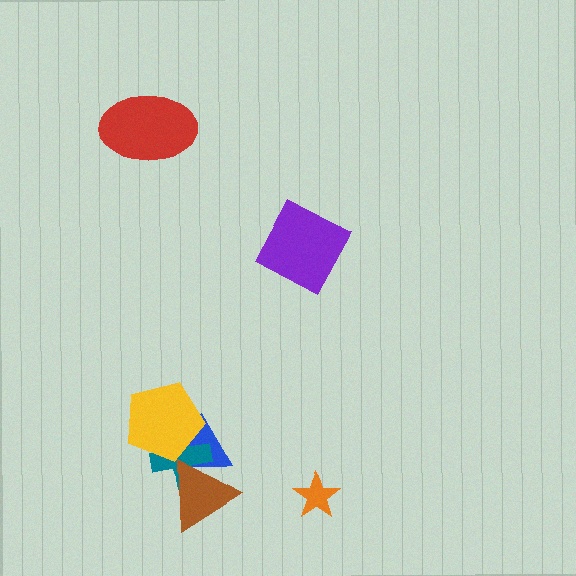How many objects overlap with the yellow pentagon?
2 objects overlap with the yellow pentagon.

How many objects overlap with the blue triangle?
3 objects overlap with the blue triangle.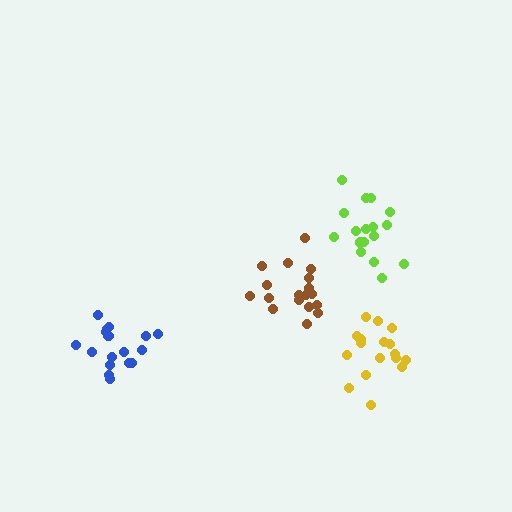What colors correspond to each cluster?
The clusters are colored: yellow, blue, brown, lime.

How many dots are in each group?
Group 1: 17 dots, Group 2: 18 dots, Group 3: 18 dots, Group 4: 18 dots (71 total).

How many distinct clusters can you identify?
There are 4 distinct clusters.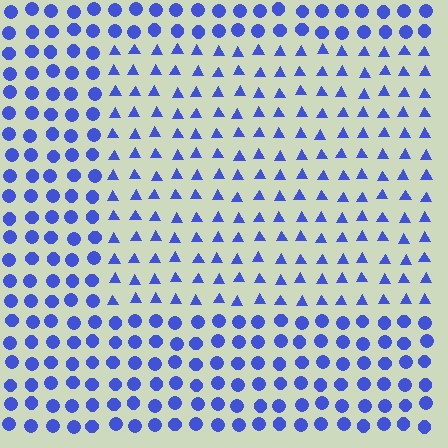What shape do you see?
I see a rectangle.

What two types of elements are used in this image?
The image uses triangles inside the rectangle region and circles outside it.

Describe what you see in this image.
The image is filled with small blue elements arranged in a uniform grid. A rectangle-shaped region contains triangles, while the surrounding area contains circles. The boundary is defined purely by the change in element shape.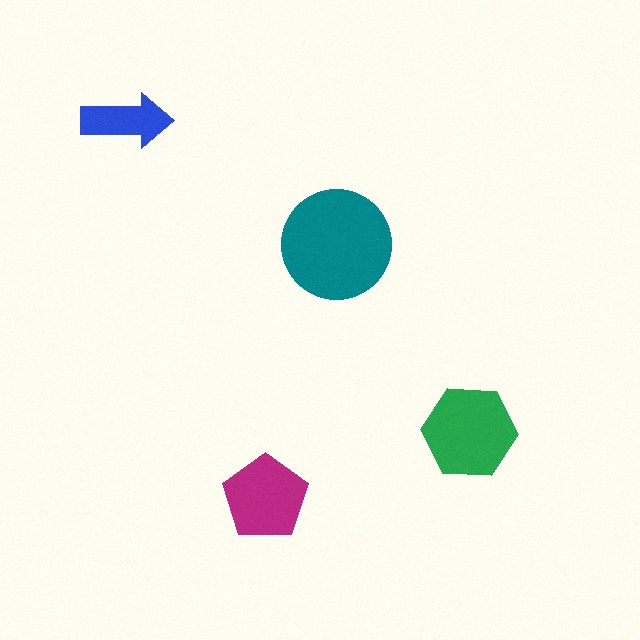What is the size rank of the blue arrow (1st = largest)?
4th.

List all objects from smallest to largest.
The blue arrow, the magenta pentagon, the green hexagon, the teal circle.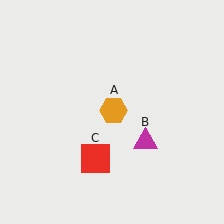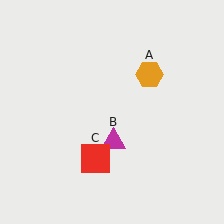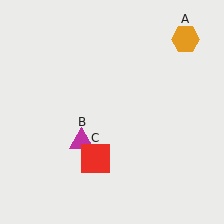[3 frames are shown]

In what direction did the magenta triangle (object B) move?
The magenta triangle (object B) moved left.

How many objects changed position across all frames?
2 objects changed position: orange hexagon (object A), magenta triangle (object B).